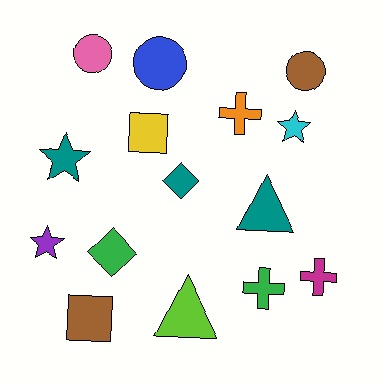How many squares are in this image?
There are 2 squares.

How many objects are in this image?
There are 15 objects.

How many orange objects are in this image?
There is 1 orange object.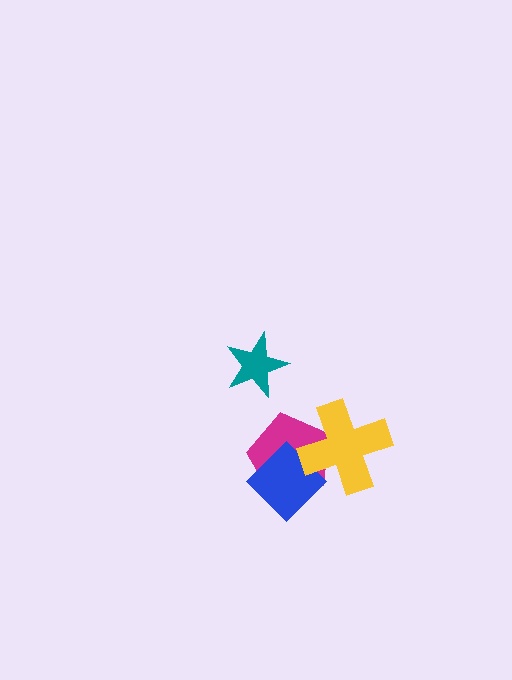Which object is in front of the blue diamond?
The yellow cross is in front of the blue diamond.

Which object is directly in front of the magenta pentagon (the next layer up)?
The blue diamond is directly in front of the magenta pentagon.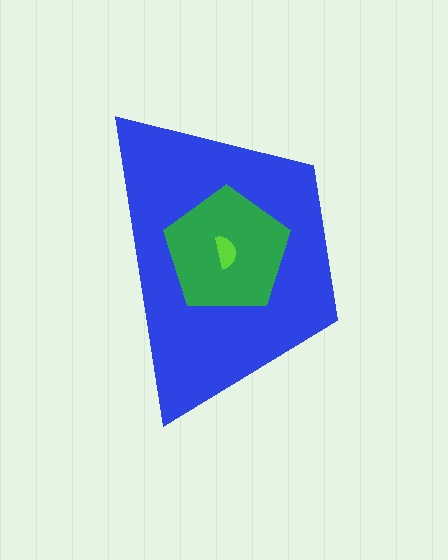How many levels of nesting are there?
3.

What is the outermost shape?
The blue trapezoid.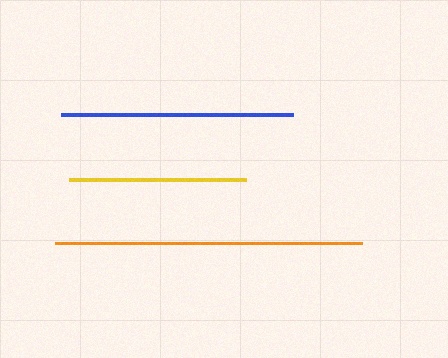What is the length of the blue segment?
The blue segment is approximately 232 pixels long.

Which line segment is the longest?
The orange line is the longest at approximately 307 pixels.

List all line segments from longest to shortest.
From longest to shortest: orange, blue, yellow.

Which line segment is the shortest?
The yellow line is the shortest at approximately 177 pixels.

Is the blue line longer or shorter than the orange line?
The orange line is longer than the blue line.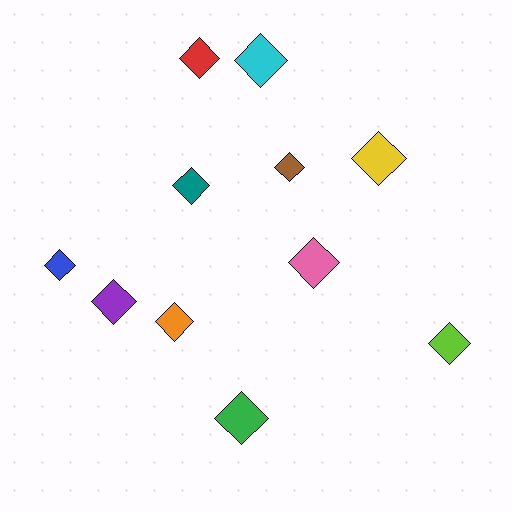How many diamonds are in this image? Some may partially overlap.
There are 11 diamonds.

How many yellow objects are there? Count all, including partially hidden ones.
There is 1 yellow object.